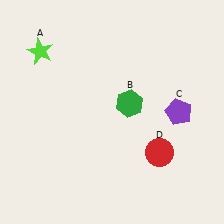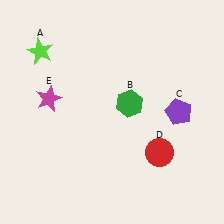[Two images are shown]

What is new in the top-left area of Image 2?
A magenta star (E) was added in the top-left area of Image 2.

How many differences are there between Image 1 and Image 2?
There is 1 difference between the two images.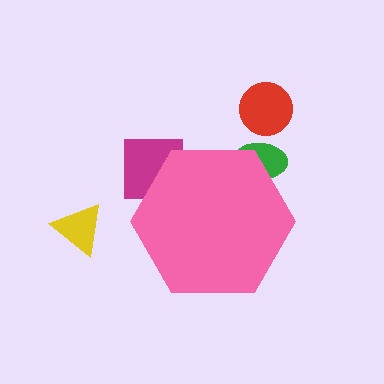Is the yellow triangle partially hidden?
No, the yellow triangle is fully visible.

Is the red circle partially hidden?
No, the red circle is fully visible.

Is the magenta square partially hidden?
Yes, the magenta square is partially hidden behind the pink hexagon.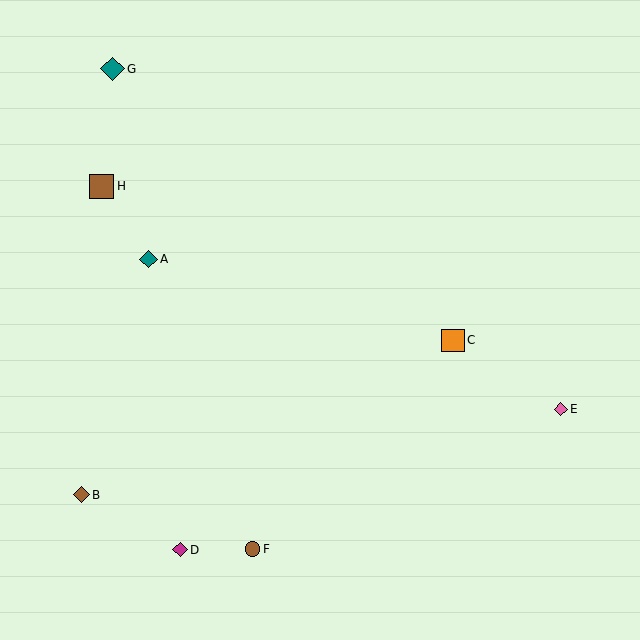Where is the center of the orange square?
The center of the orange square is at (453, 340).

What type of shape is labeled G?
Shape G is a teal diamond.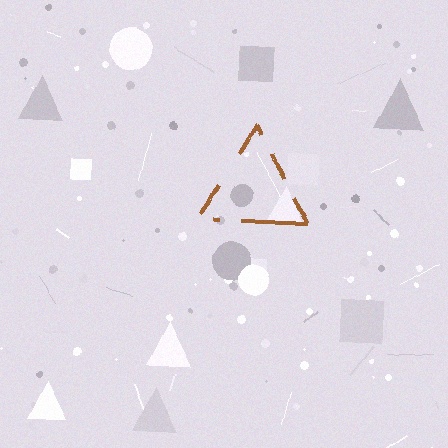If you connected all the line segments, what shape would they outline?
They would outline a triangle.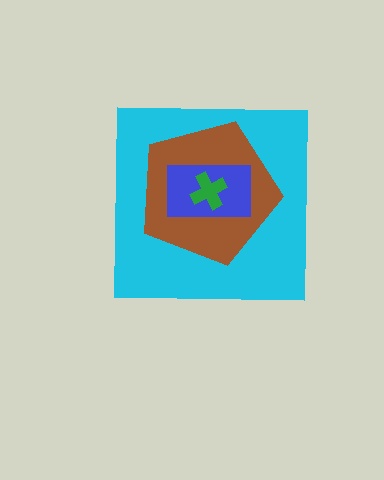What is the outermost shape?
The cyan square.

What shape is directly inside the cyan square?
The brown pentagon.